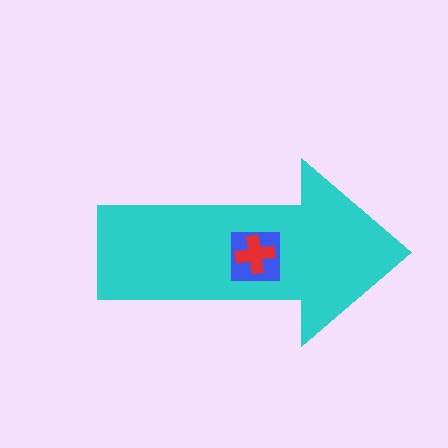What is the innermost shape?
The red cross.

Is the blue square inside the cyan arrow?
Yes.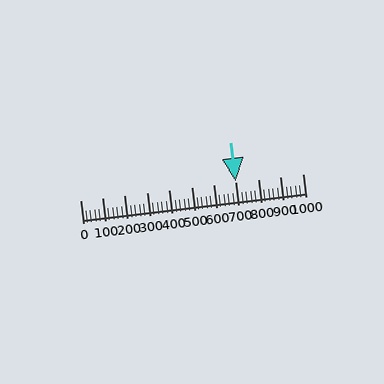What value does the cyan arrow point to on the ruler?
The cyan arrow points to approximately 698.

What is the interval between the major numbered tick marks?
The major tick marks are spaced 100 units apart.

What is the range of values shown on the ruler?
The ruler shows values from 0 to 1000.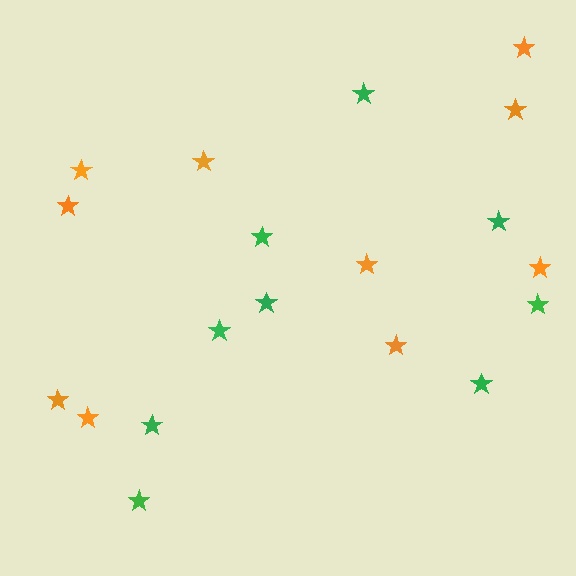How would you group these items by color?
There are 2 groups: one group of green stars (9) and one group of orange stars (10).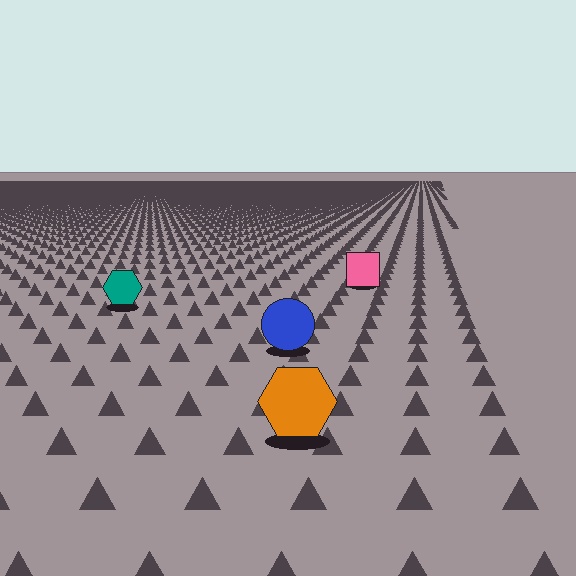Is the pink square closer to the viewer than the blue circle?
No. The blue circle is closer — you can tell from the texture gradient: the ground texture is coarser near it.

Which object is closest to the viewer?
The orange hexagon is closest. The texture marks near it are larger and more spread out.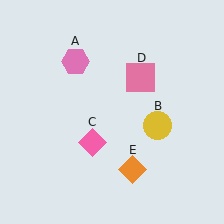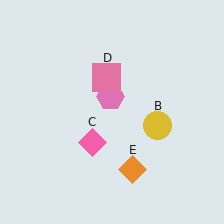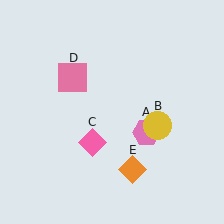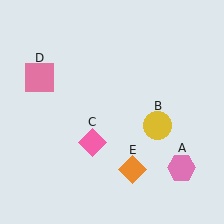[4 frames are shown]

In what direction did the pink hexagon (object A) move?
The pink hexagon (object A) moved down and to the right.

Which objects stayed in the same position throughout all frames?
Yellow circle (object B) and pink diamond (object C) and orange diamond (object E) remained stationary.